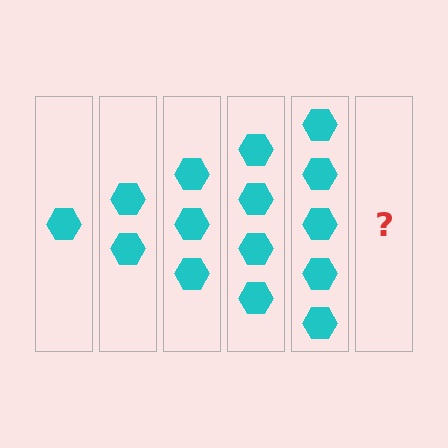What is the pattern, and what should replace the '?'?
The pattern is that each step adds one more hexagon. The '?' should be 6 hexagons.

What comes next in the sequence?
The next element should be 6 hexagons.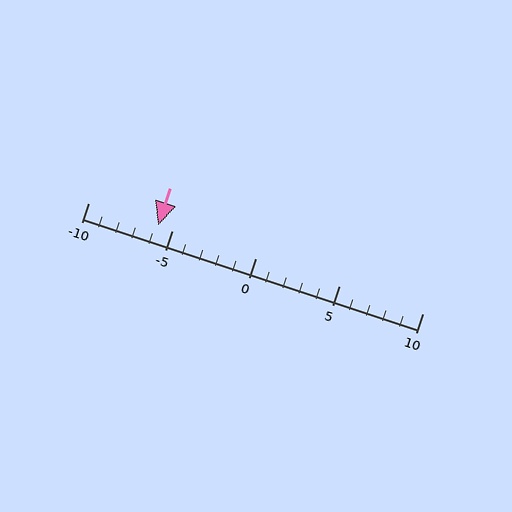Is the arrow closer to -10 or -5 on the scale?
The arrow is closer to -5.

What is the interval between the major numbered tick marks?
The major tick marks are spaced 5 units apart.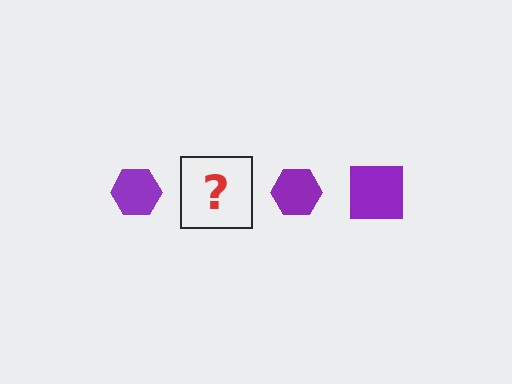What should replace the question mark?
The question mark should be replaced with a purple square.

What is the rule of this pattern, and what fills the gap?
The rule is that the pattern cycles through hexagon, square shapes in purple. The gap should be filled with a purple square.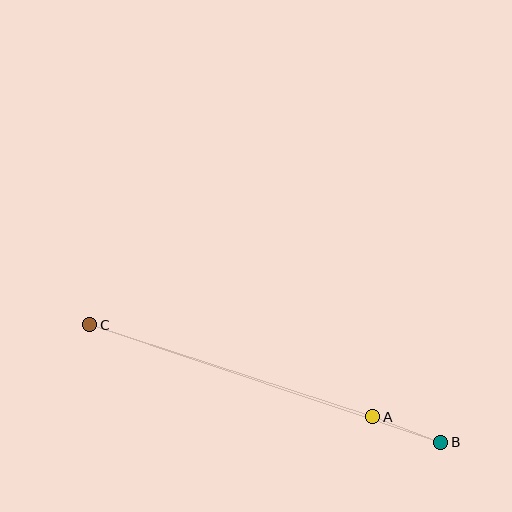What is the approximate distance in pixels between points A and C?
The distance between A and C is approximately 297 pixels.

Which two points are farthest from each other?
Points B and C are farthest from each other.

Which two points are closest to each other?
Points A and B are closest to each other.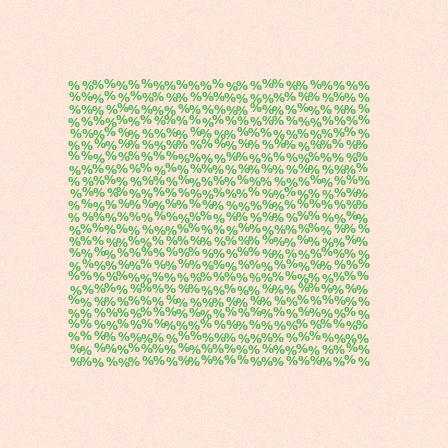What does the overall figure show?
The overall figure shows a square.